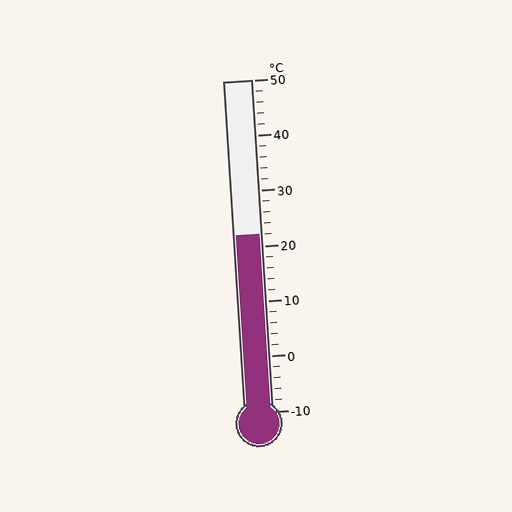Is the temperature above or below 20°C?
The temperature is above 20°C.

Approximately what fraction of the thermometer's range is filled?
The thermometer is filled to approximately 55% of its range.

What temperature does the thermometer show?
The thermometer shows approximately 22°C.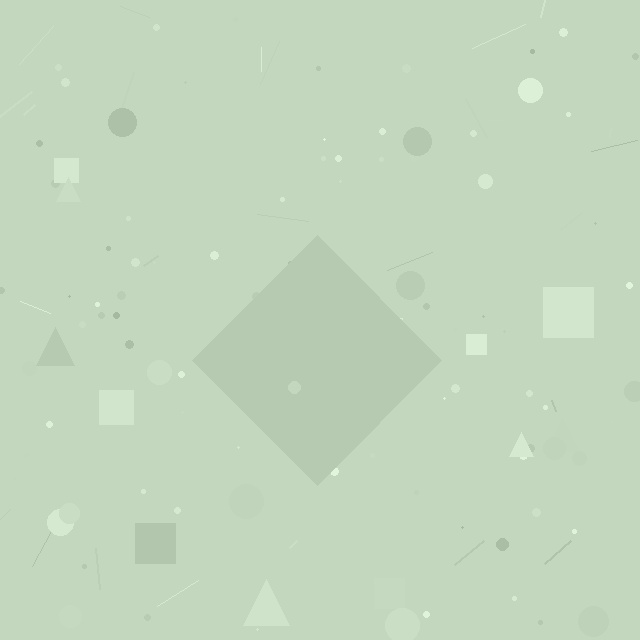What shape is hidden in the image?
A diamond is hidden in the image.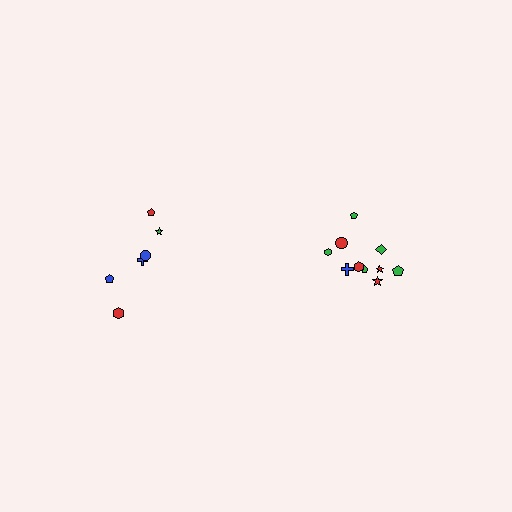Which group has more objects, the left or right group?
The right group.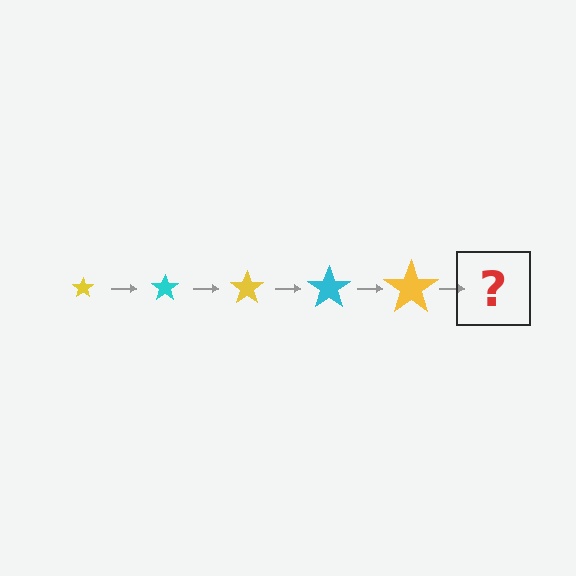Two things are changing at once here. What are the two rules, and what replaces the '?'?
The two rules are that the star grows larger each step and the color cycles through yellow and cyan. The '?' should be a cyan star, larger than the previous one.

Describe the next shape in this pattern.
It should be a cyan star, larger than the previous one.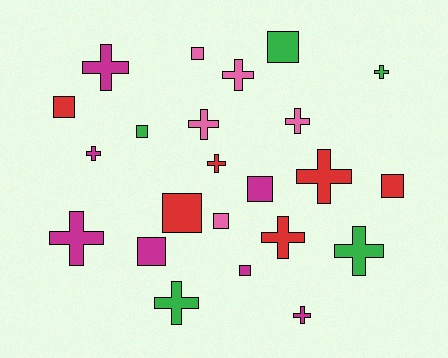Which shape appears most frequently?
Cross, with 13 objects.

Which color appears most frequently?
Magenta, with 7 objects.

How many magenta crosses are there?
There are 4 magenta crosses.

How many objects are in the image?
There are 23 objects.